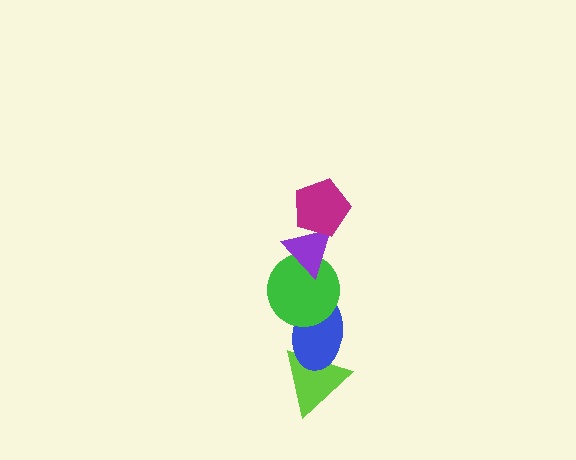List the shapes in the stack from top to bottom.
From top to bottom: the magenta pentagon, the purple triangle, the green circle, the blue ellipse, the lime triangle.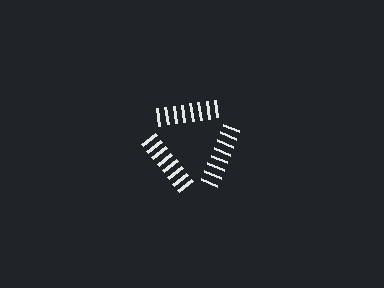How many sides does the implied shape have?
3 sides — the line-ends trace a triangle.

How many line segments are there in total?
24 — 8 along each of the 3 edges.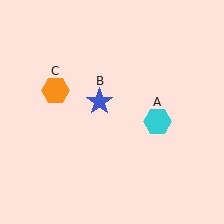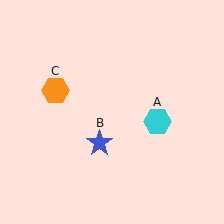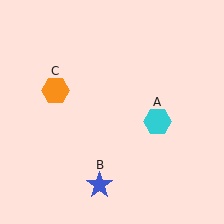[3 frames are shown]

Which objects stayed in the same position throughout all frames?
Cyan hexagon (object A) and orange hexagon (object C) remained stationary.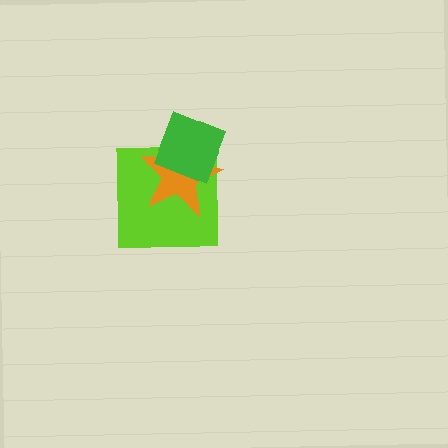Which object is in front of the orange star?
The green diamond is in front of the orange star.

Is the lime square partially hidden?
Yes, it is partially covered by another shape.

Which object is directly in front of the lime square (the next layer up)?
The orange star is directly in front of the lime square.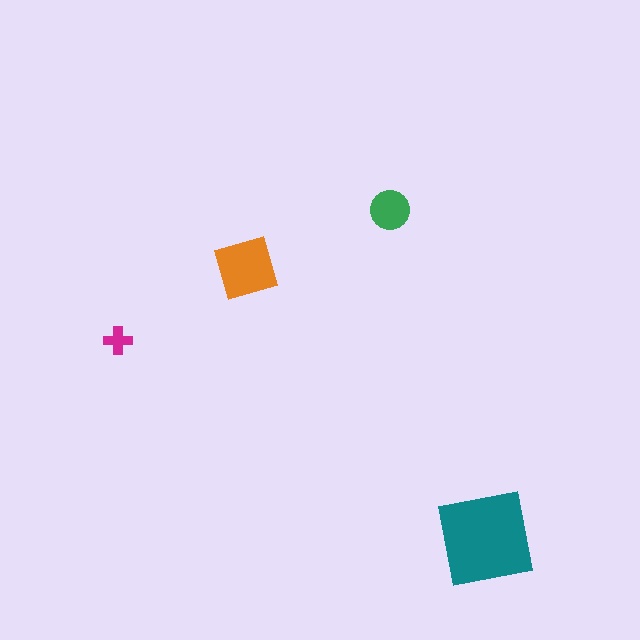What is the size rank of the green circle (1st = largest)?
3rd.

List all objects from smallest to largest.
The magenta cross, the green circle, the orange diamond, the teal square.